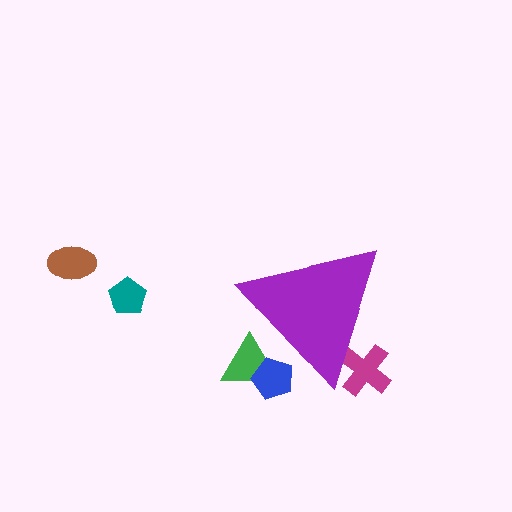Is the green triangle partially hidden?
Yes, the green triangle is partially hidden behind the purple triangle.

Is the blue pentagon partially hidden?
Yes, the blue pentagon is partially hidden behind the purple triangle.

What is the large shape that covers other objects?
A purple triangle.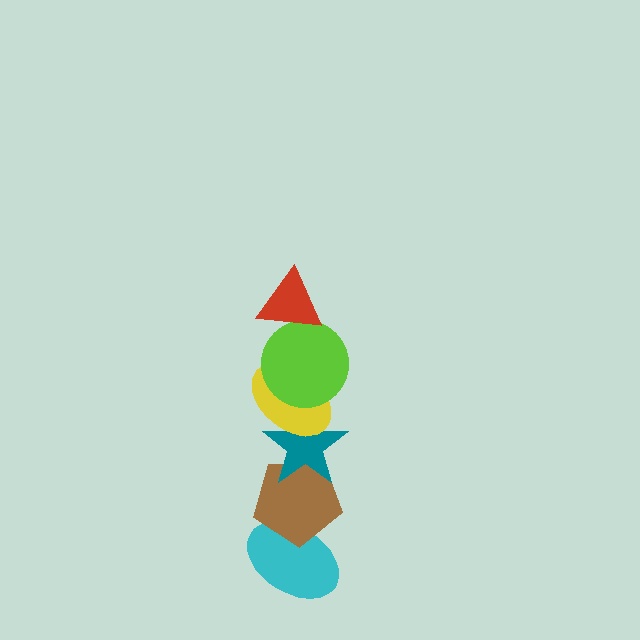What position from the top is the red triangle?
The red triangle is 1st from the top.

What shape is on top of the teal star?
The yellow ellipse is on top of the teal star.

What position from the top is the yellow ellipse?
The yellow ellipse is 3rd from the top.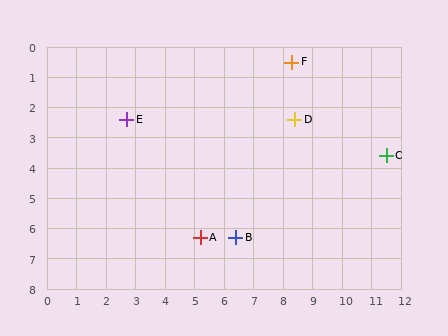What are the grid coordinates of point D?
Point D is at approximately (8.4, 2.4).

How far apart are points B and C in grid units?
Points B and C are about 5.8 grid units apart.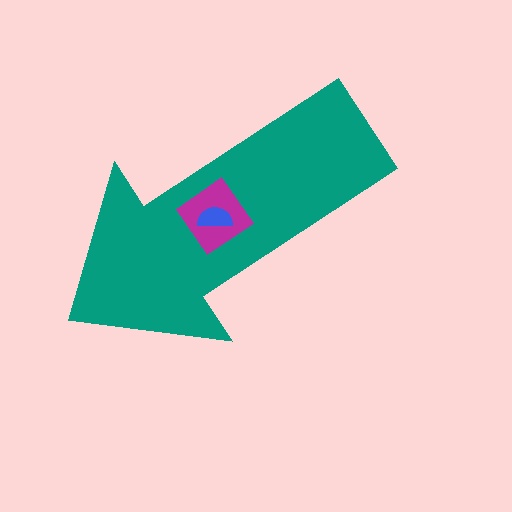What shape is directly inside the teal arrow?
The magenta diamond.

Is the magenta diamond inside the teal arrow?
Yes.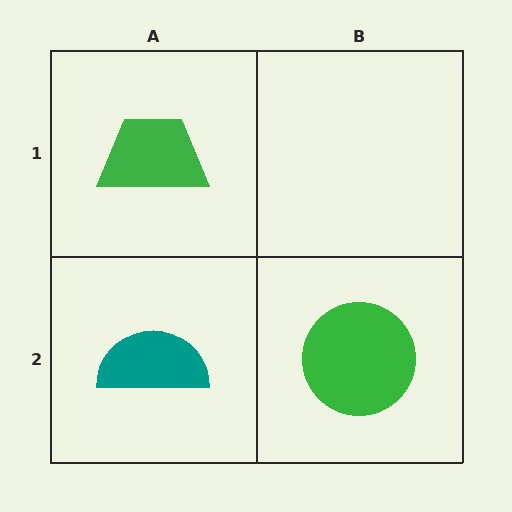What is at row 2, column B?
A green circle.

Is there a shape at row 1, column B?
No, that cell is empty.